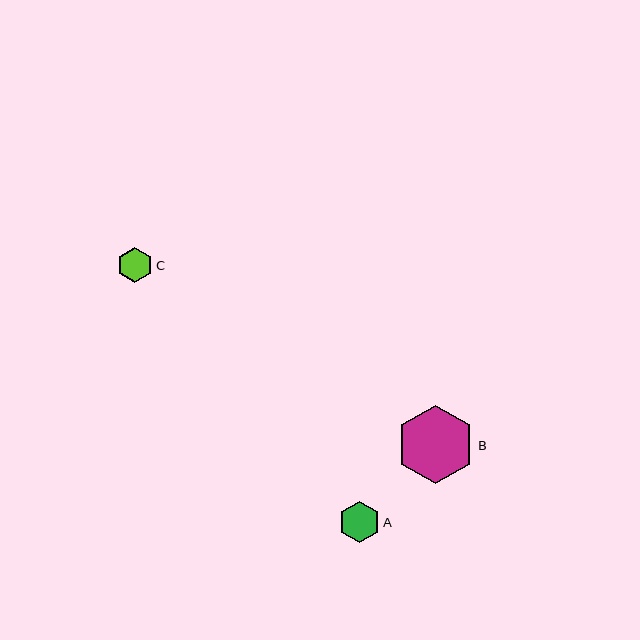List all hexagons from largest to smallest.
From largest to smallest: B, A, C.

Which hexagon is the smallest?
Hexagon C is the smallest with a size of approximately 36 pixels.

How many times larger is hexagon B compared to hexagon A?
Hexagon B is approximately 1.9 times the size of hexagon A.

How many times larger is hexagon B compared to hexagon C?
Hexagon B is approximately 2.2 times the size of hexagon C.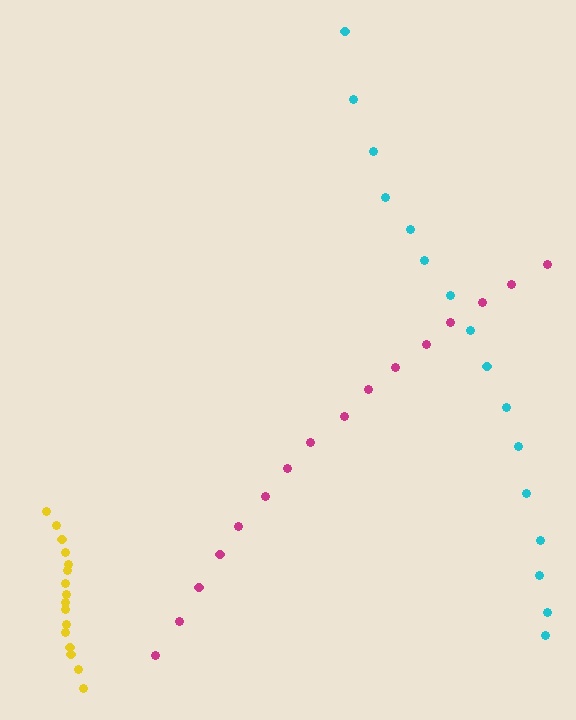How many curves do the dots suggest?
There are 3 distinct paths.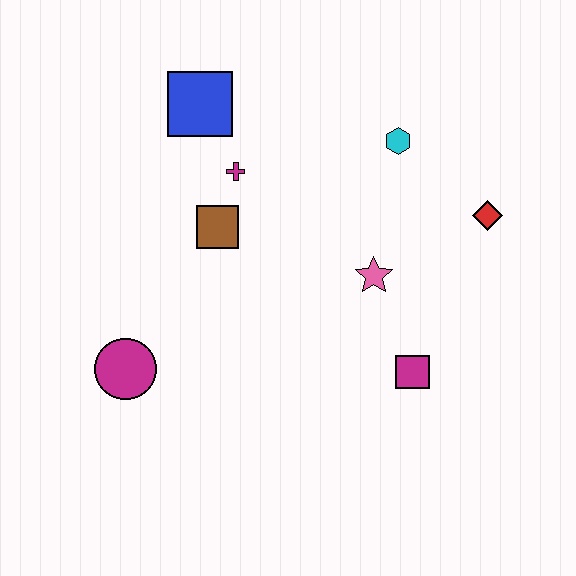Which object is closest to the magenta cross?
The brown square is closest to the magenta cross.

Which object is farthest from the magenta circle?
The red diamond is farthest from the magenta circle.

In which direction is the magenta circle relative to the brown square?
The magenta circle is below the brown square.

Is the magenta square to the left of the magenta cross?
No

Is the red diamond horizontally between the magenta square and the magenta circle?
No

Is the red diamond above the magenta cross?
No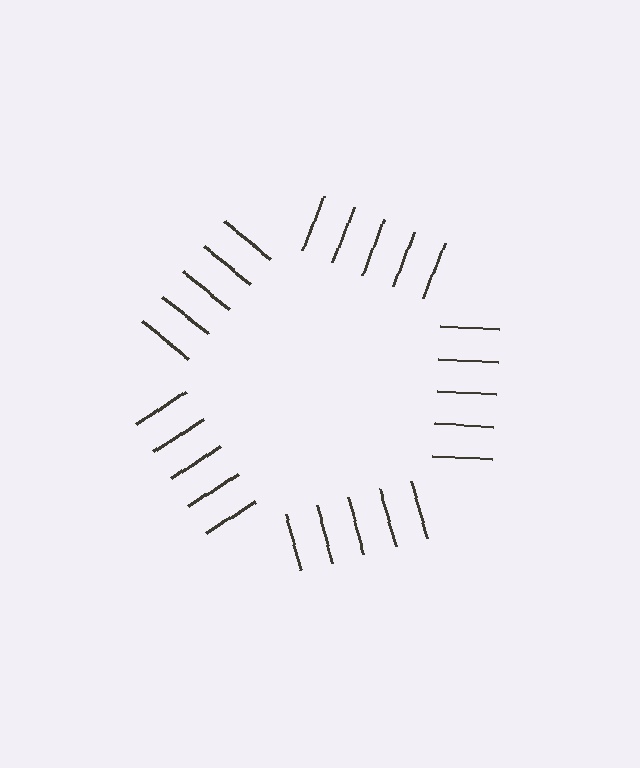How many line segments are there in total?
25 — 5 along each of the 5 edges.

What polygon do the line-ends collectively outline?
An illusory pentagon — the line segments terminate on its edges but no continuous stroke is drawn.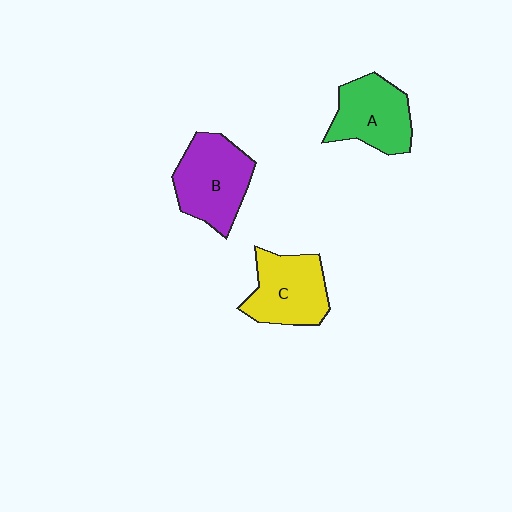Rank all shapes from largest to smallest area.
From largest to smallest: B (purple), C (yellow), A (green).